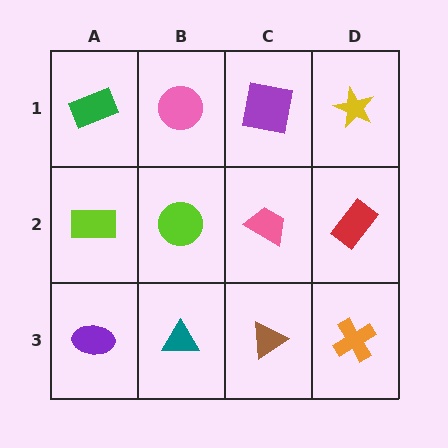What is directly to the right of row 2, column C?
A red rectangle.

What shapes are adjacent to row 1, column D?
A red rectangle (row 2, column D), a purple square (row 1, column C).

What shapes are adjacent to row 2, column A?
A green rectangle (row 1, column A), a purple ellipse (row 3, column A), a lime circle (row 2, column B).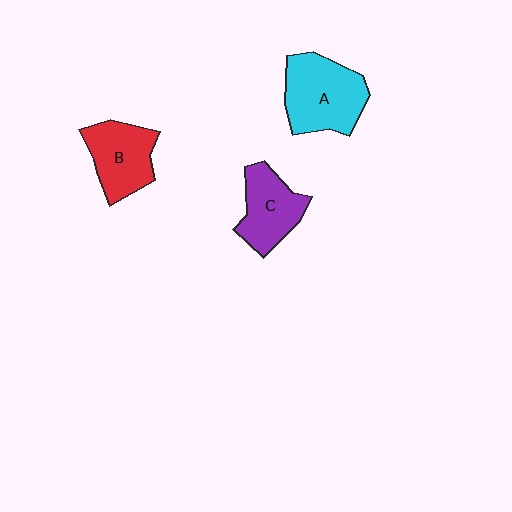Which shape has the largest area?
Shape A (cyan).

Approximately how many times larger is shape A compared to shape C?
Approximately 1.4 times.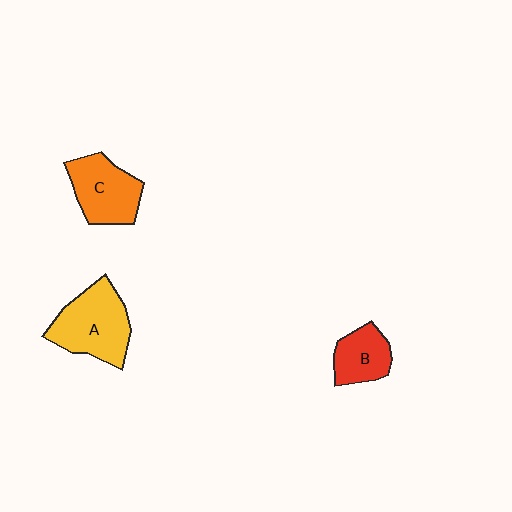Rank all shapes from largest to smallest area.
From largest to smallest: A (yellow), C (orange), B (red).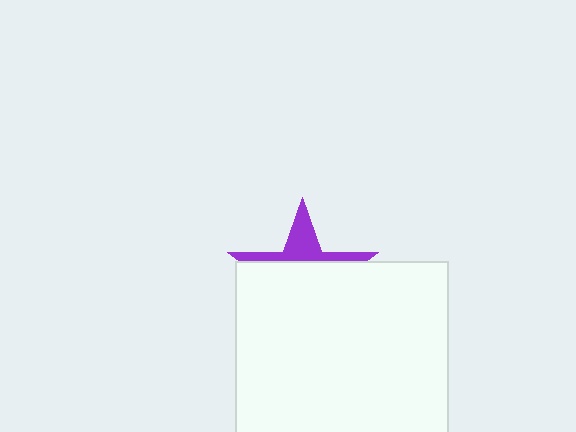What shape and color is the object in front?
The object in front is a white square.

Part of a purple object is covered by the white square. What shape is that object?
It is a star.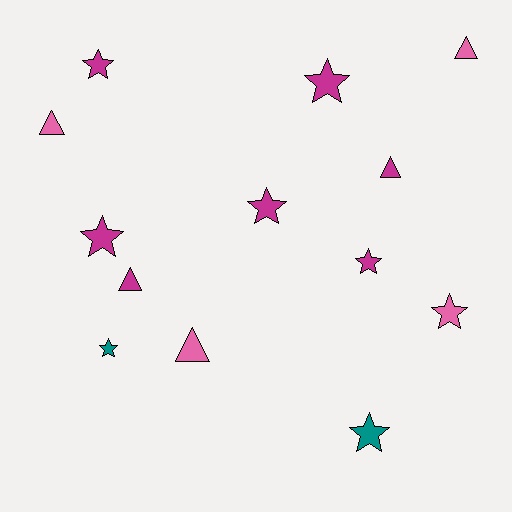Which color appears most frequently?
Magenta, with 7 objects.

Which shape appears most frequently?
Star, with 8 objects.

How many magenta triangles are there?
There are 2 magenta triangles.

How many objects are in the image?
There are 13 objects.